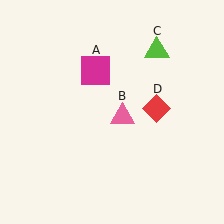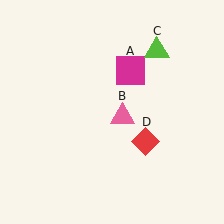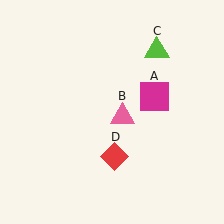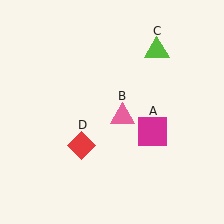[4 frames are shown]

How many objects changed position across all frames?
2 objects changed position: magenta square (object A), red diamond (object D).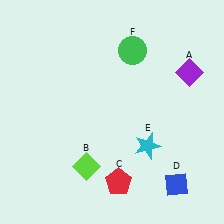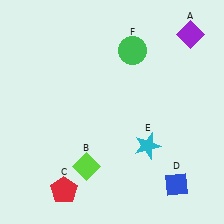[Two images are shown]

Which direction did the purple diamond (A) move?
The purple diamond (A) moved up.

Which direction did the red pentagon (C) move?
The red pentagon (C) moved left.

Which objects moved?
The objects that moved are: the purple diamond (A), the red pentagon (C).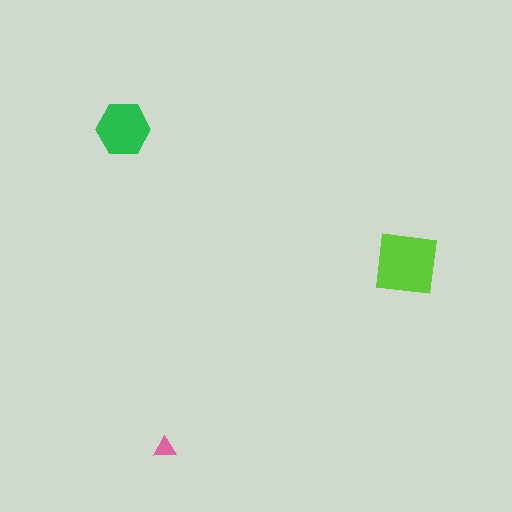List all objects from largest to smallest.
The lime square, the green hexagon, the pink triangle.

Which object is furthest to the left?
The green hexagon is leftmost.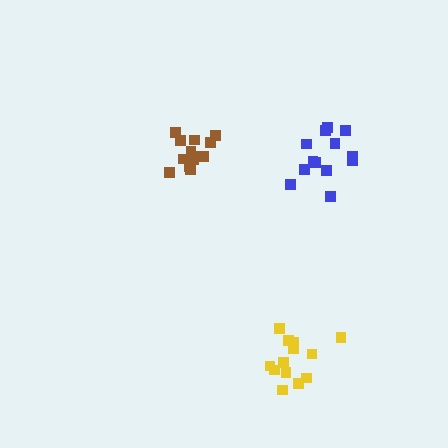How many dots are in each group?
Group 1: 13 dots, Group 2: 13 dots, Group 3: 13 dots (39 total).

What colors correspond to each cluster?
The clusters are colored: blue, brown, yellow.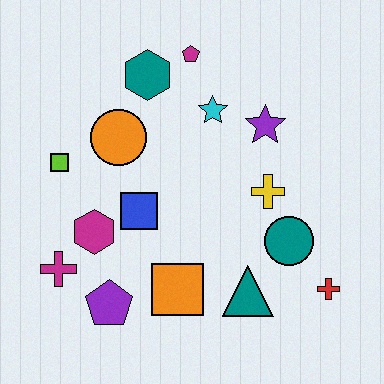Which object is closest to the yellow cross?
The teal circle is closest to the yellow cross.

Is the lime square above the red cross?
Yes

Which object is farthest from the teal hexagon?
The red cross is farthest from the teal hexagon.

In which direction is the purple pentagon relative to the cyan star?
The purple pentagon is below the cyan star.